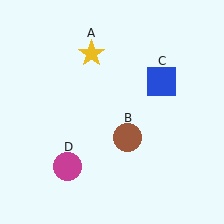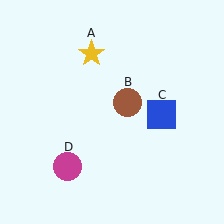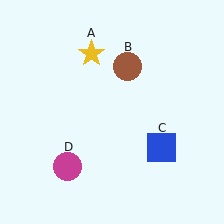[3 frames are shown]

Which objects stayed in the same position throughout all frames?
Yellow star (object A) and magenta circle (object D) remained stationary.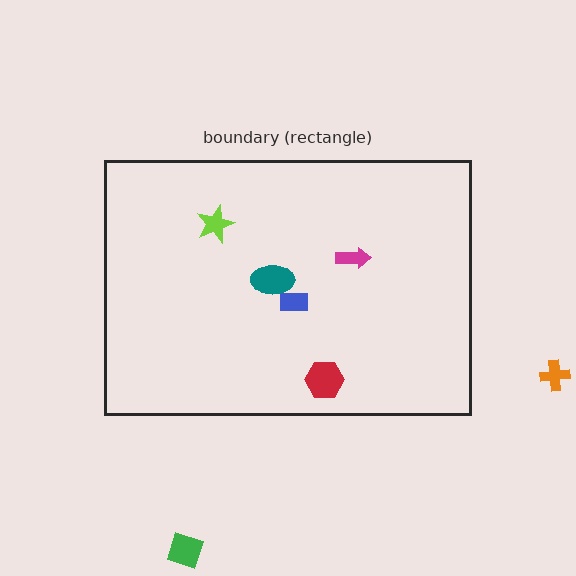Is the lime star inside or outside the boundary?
Inside.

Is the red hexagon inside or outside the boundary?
Inside.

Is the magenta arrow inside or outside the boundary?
Inside.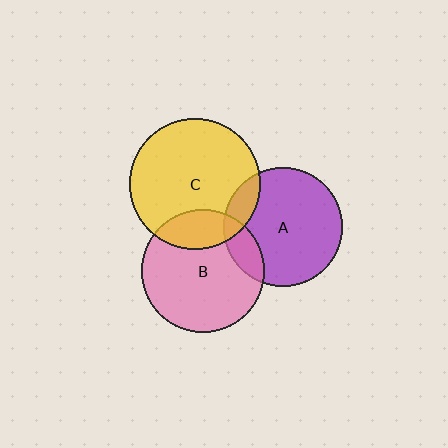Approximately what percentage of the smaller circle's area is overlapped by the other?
Approximately 15%.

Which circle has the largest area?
Circle C (yellow).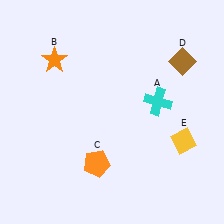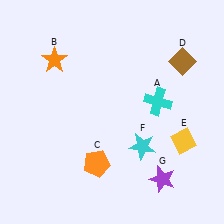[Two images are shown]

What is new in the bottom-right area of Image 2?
A cyan star (F) was added in the bottom-right area of Image 2.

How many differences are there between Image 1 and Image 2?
There are 2 differences between the two images.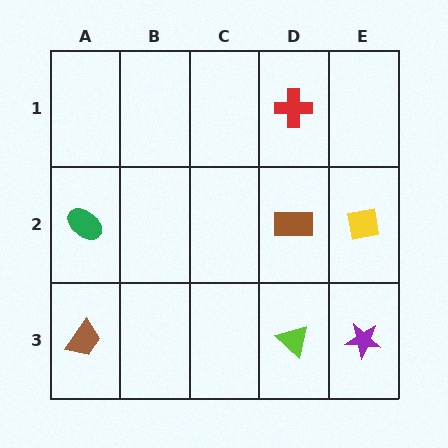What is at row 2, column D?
A brown rectangle.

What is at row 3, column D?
A lime triangle.